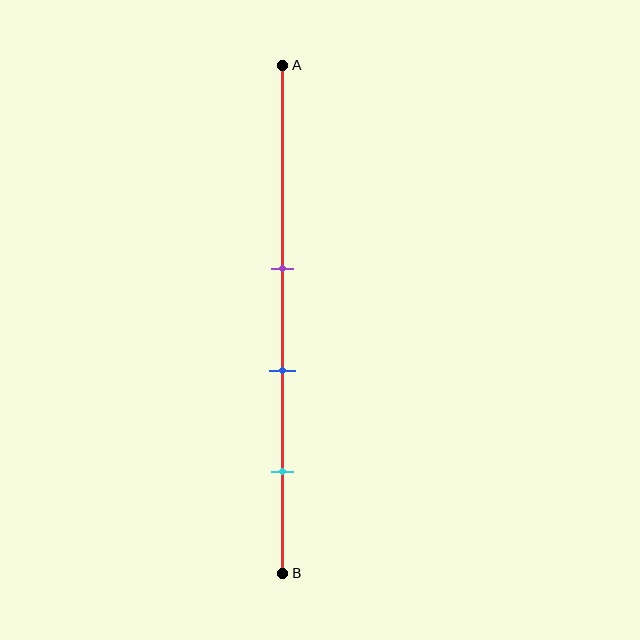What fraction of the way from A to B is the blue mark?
The blue mark is approximately 60% (0.6) of the way from A to B.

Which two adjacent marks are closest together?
The purple and blue marks are the closest adjacent pair.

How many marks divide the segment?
There are 3 marks dividing the segment.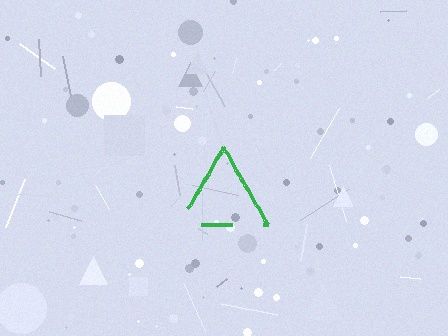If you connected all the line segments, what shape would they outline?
They would outline a triangle.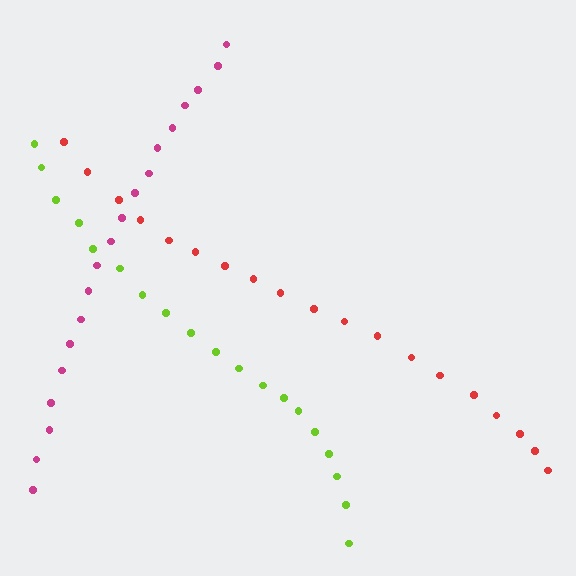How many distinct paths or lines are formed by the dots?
There are 3 distinct paths.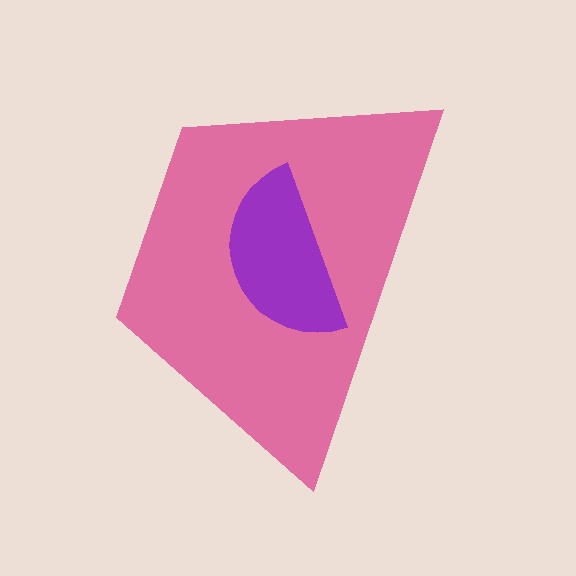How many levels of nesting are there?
2.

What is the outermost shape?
The pink trapezoid.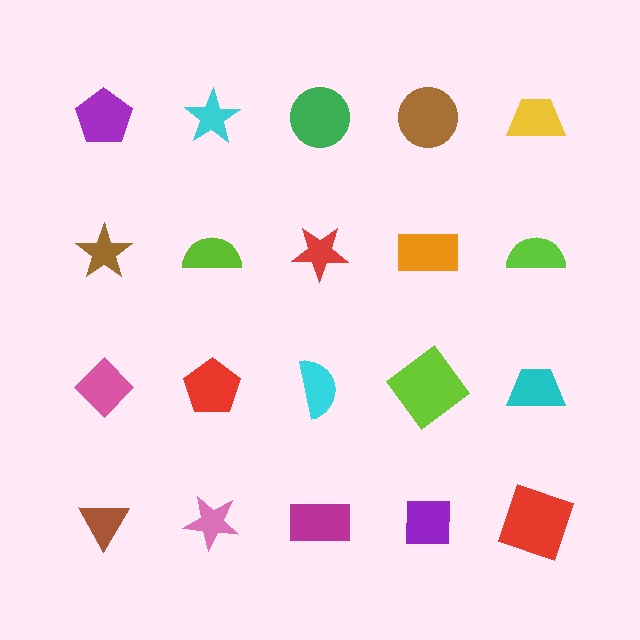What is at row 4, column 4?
A purple square.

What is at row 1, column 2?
A cyan star.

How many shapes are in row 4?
5 shapes.